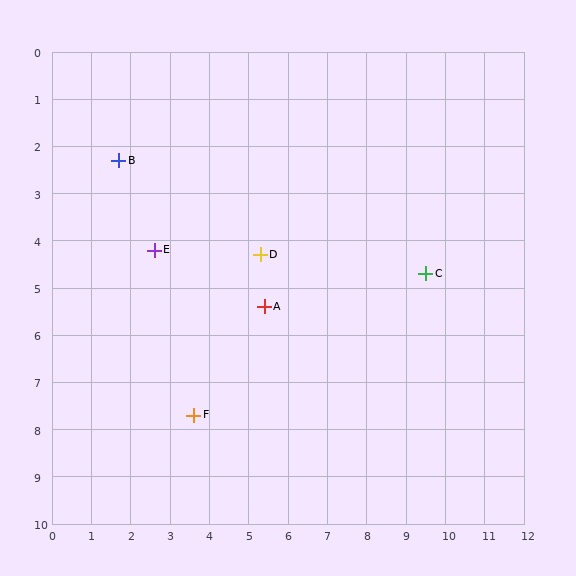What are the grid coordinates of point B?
Point B is at approximately (1.7, 2.3).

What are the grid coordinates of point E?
Point E is at approximately (2.6, 4.2).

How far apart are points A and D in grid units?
Points A and D are about 1.1 grid units apart.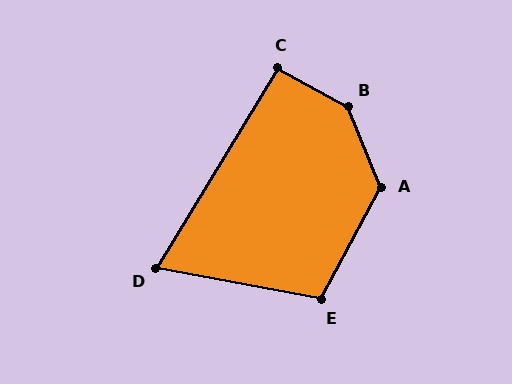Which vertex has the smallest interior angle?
D, at approximately 70 degrees.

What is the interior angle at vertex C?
Approximately 93 degrees (approximately right).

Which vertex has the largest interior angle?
B, at approximately 141 degrees.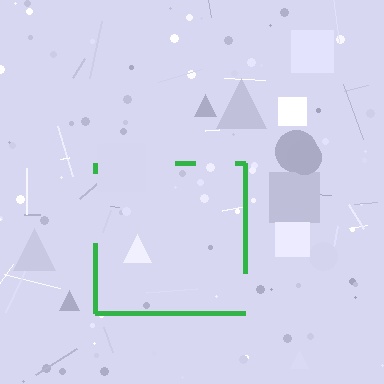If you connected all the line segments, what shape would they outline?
They would outline a square.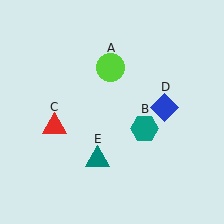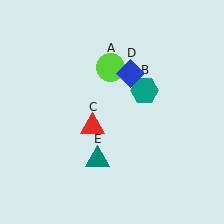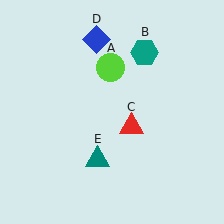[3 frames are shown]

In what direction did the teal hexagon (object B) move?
The teal hexagon (object B) moved up.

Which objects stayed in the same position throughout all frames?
Lime circle (object A) and teal triangle (object E) remained stationary.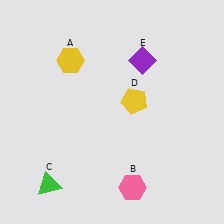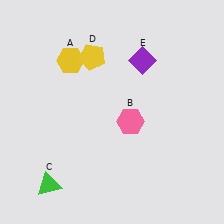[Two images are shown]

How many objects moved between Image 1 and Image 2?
2 objects moved between the two images.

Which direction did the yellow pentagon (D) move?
The yellow pentagon (D) moved up.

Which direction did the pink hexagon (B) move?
The pink hexagon (B) moved up.